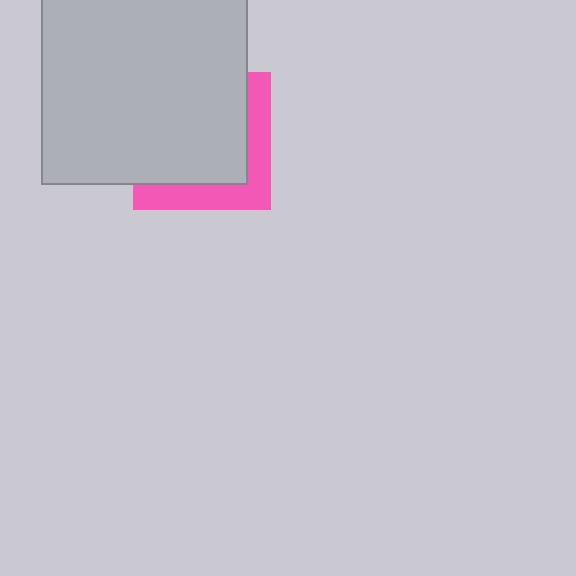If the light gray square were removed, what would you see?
You would see the complete pink square.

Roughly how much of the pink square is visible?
A small part of it is visible (roughly 32%).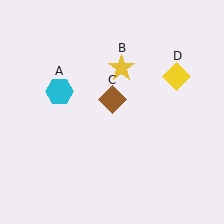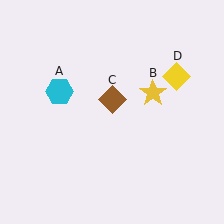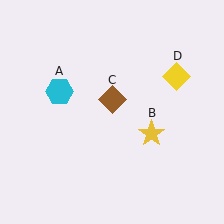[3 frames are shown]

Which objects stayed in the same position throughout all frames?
Cyan hexagon (object A) and brown diamond (object C) and yellow diamond (object D) remained stationary.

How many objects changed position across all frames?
1 object changed position: yellow star (object B).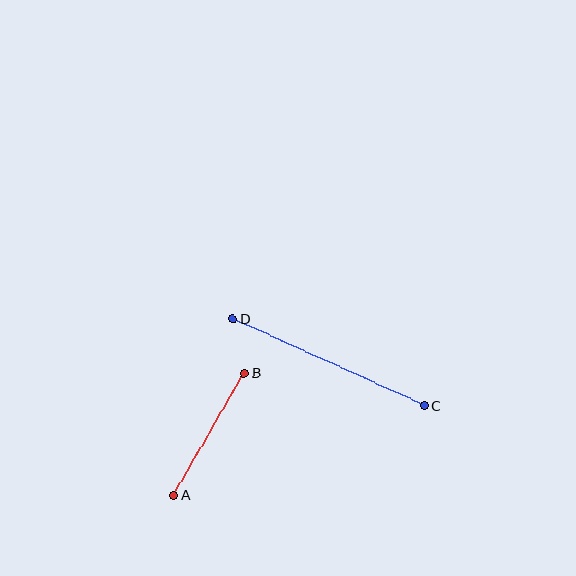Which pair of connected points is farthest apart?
Points C and D are farthest apart.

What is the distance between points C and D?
The distance is approximately 210 pixels.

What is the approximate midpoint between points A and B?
The midpoint is at approximately (209, 434) pixels.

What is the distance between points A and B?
The distance is approximately 141 pixels.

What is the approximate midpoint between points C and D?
The midpoint is at approximately (328, 362) pixels.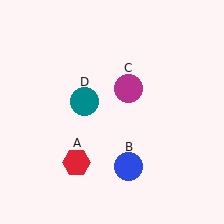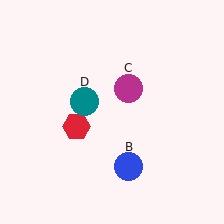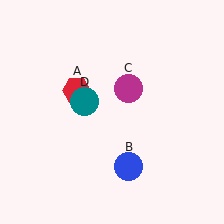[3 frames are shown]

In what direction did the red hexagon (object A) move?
The red hexagon (object A) moved up.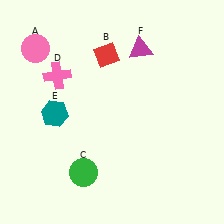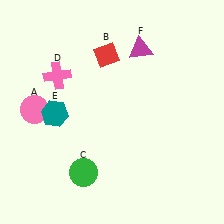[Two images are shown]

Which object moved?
The pink circle (A) moved down.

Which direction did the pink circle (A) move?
The pink circle (A) moved down.